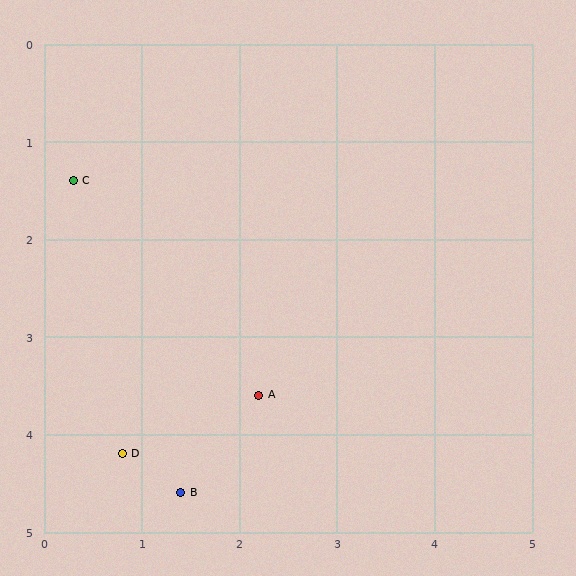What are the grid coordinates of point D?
Point D is at approximately (0.8, 4.2).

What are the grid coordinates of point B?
Point B is at approximately (1.4, 4.6).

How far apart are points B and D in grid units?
Points B and D are about 0.7 grid units apart.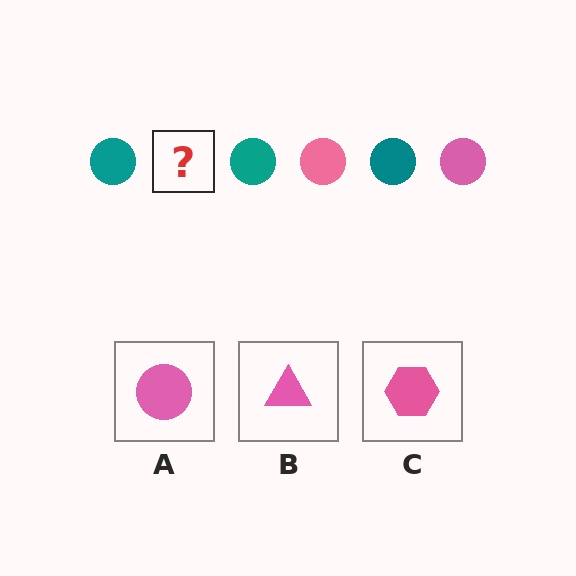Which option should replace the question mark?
Option A.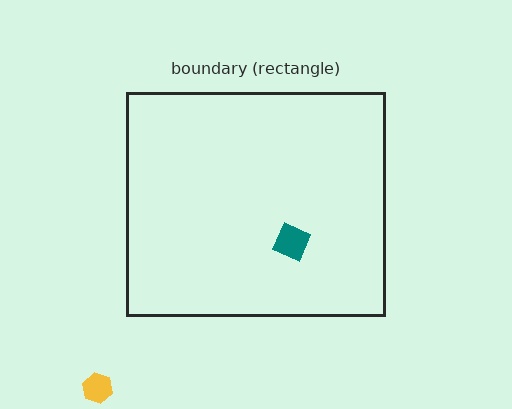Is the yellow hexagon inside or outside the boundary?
Outside.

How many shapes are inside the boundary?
1 inside, 1 outside.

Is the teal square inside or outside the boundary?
Inside.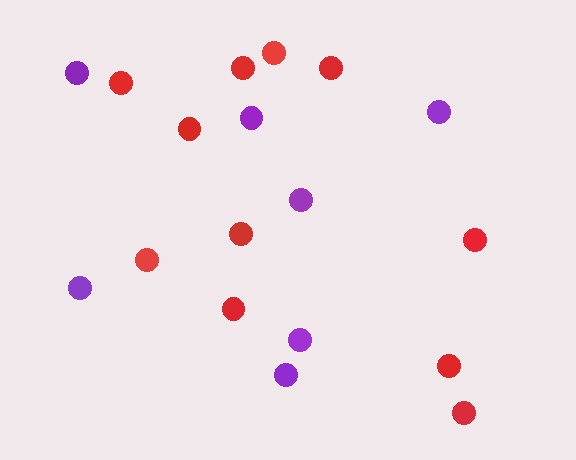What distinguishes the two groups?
There are 2 groups: one group of purple circles (7) and one group of red circles (11).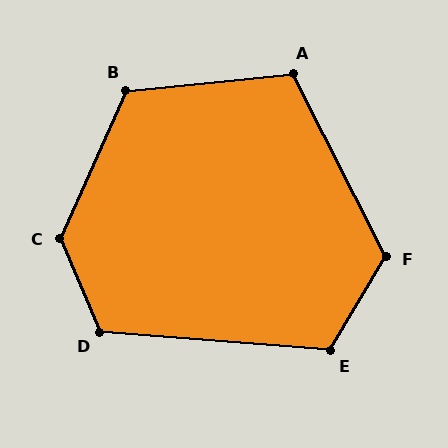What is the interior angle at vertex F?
Approximately 122 degrees (obtuse).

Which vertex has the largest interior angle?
C, at approximately 133 degrees.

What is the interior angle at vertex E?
Approximately 116 degrees (obtuse).